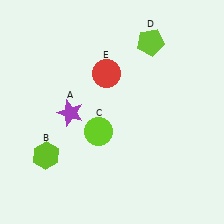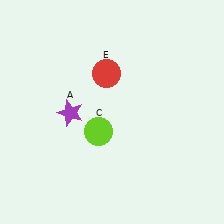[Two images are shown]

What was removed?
The lime pentagon (D), the lime hexagon (B) were removed in Image 2.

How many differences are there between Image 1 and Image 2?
There are 2 differences between the two images.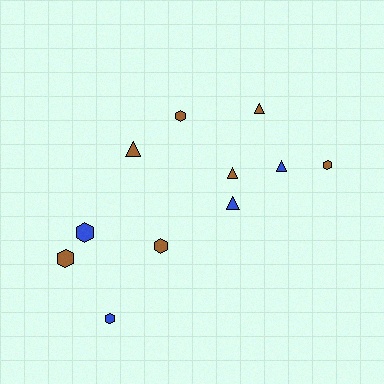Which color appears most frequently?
Brown, with 7 objects.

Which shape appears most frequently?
Hexagon, with 6 objects.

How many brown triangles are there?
There are 3 brown triangles.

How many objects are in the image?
There are 11 objects.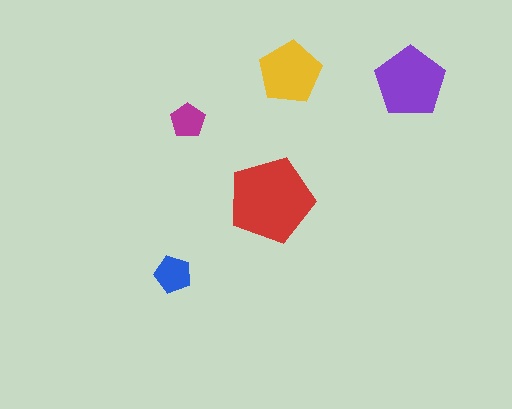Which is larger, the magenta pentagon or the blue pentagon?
The blue one.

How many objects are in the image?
There are 5 objects in the image.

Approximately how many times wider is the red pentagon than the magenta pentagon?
About 2.5 times wider.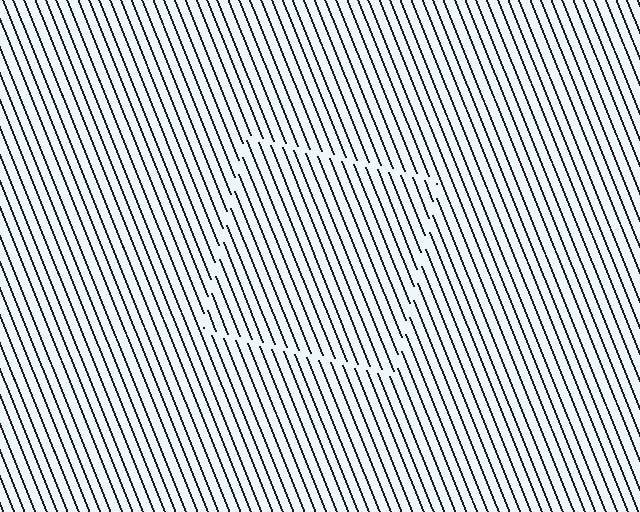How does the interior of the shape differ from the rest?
The interior of the shape contains the same grating, shifted by half a period — the contour is defined by the phase discontinuity where line-ends from the inner and outer gratings abut.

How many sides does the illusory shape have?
4 sides — the line-ends trace a square.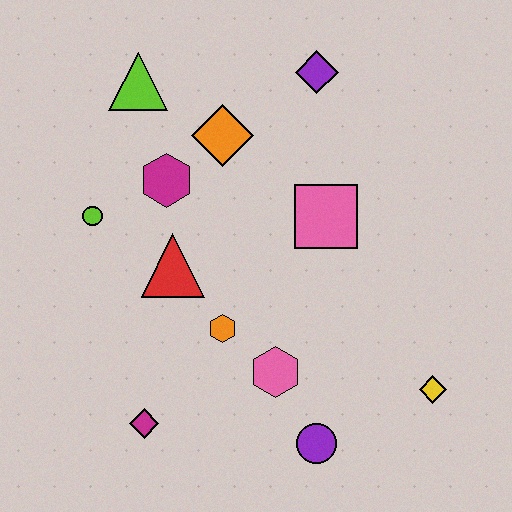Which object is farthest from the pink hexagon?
The lime triangle is farthest from the pink hexagon.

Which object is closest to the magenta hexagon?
The orange diamond is closest to the magenta hexagon.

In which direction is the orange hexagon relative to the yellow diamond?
The orange hexagon is to the left of the yellow diamond.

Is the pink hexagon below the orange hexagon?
Yes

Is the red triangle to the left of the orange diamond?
Yes